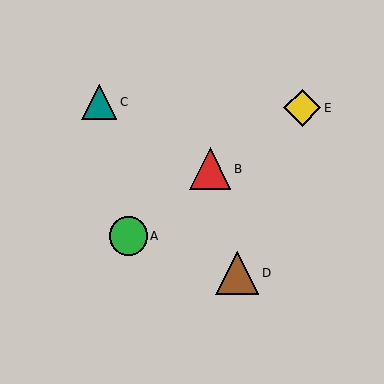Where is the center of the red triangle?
The center of the red triangle is at (210, 169).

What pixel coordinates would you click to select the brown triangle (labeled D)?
Click at (237, 273) to select the brown triangle D.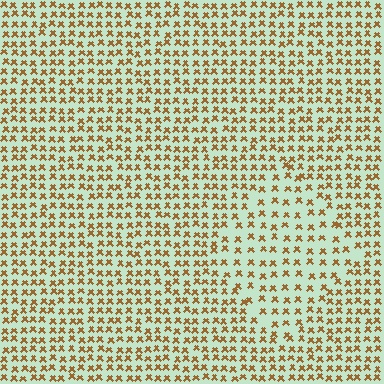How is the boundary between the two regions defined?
The boundary is defined by a change in element density (approximately 1.6x ratio). All elements are the same color, size, and shape.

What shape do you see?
I see a diamond.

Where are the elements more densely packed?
The elements are more densely packed outside the diamond boundary.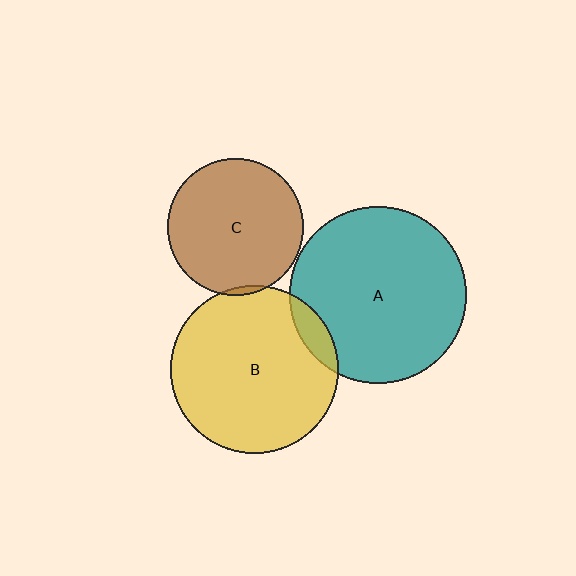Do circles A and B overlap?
Yes.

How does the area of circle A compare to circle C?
Approximately 1.7 times.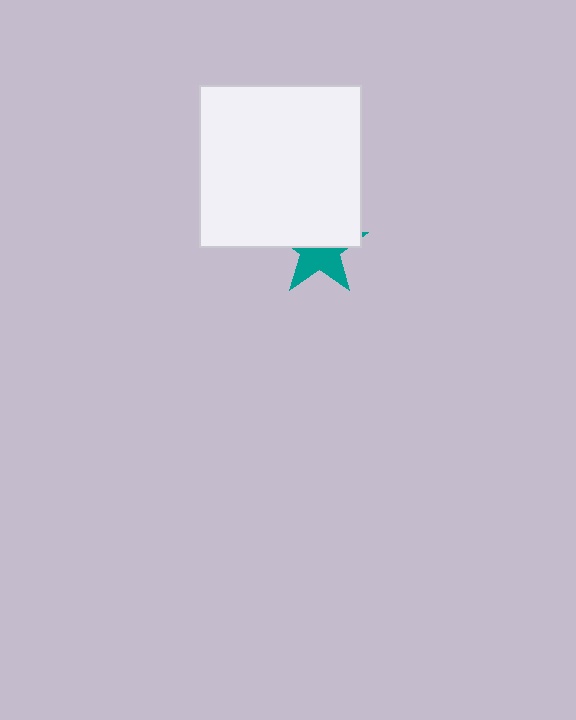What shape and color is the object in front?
The object in front is a white square.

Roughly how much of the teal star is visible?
About half of it is visible (roughly 49%).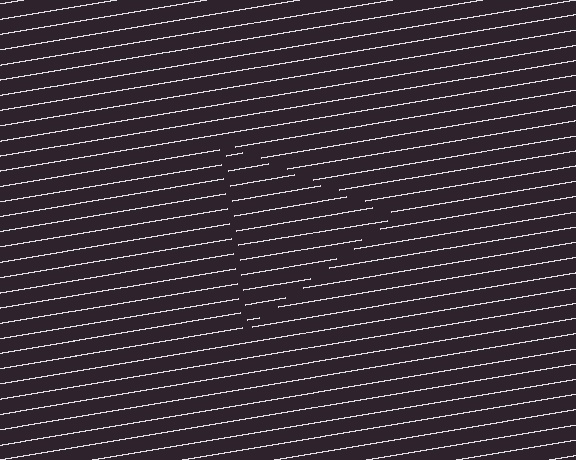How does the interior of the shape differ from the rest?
The interior of the shape contains the same grating, shifted by half a period — the contour is defined by the phase discontinuity where line-ends from the inner and outer gratings abut.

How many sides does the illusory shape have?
3 sides — the line-ends trace a triangle.